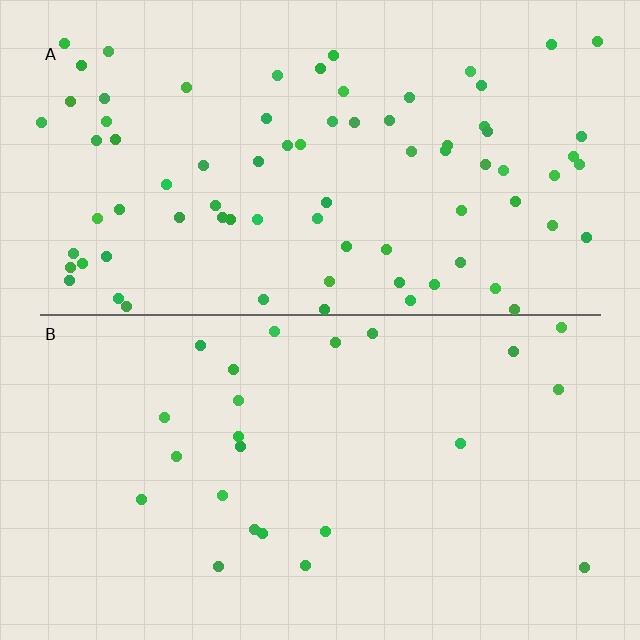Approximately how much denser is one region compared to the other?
Approximately 3.3× — region A over region B.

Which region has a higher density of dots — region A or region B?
A (the top).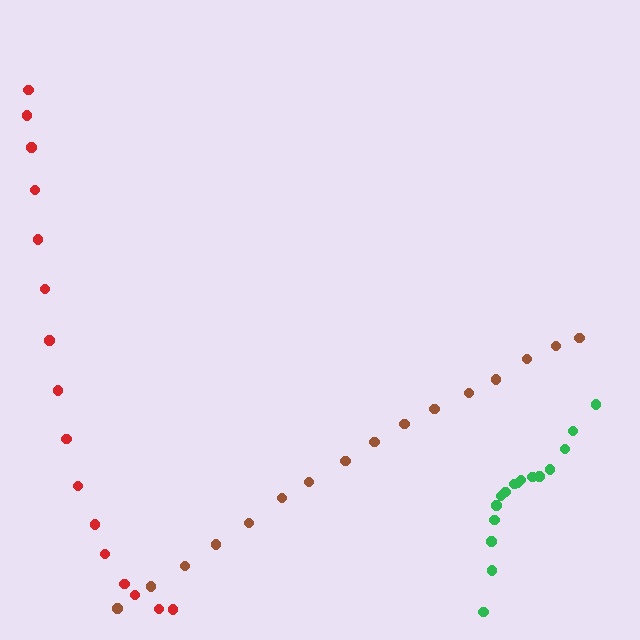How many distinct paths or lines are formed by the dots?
There are 3 distinct paths.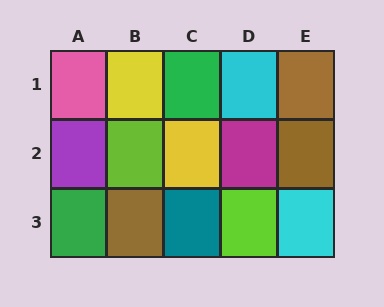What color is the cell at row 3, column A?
Green.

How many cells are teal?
1 cell is teal.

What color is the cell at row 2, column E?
Brown.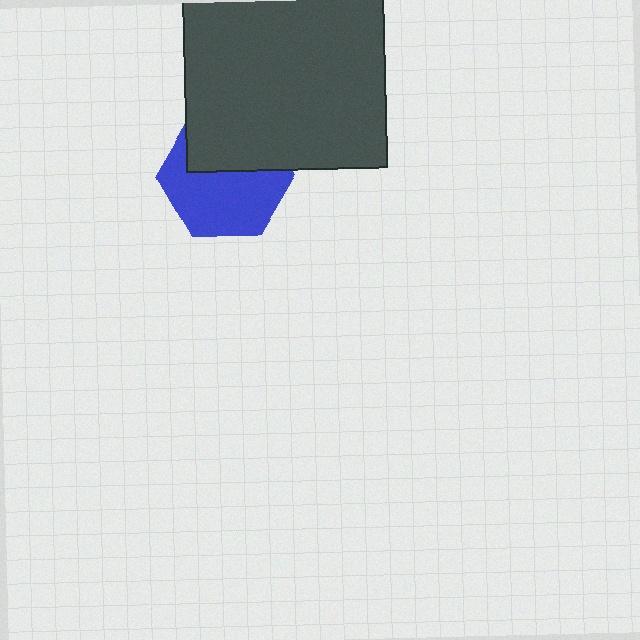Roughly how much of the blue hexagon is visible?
About half of it is visible (roughly 60%).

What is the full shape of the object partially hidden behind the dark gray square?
The partially hidden object is a blue hexagon.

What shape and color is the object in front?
The object in front is a dark gray square.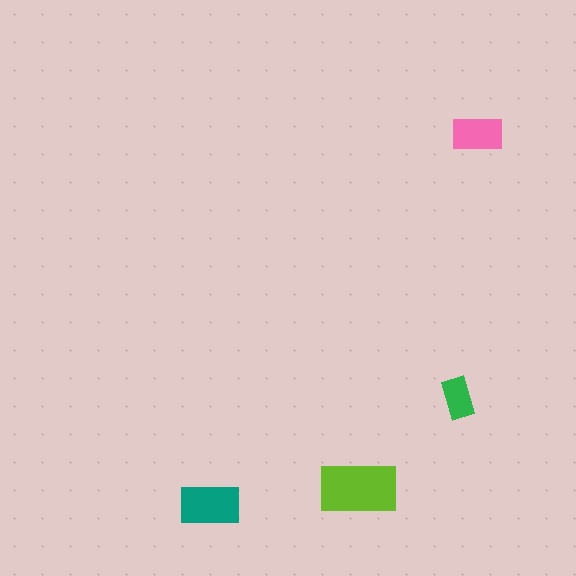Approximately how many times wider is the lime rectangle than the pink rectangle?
About 1.5 times wider.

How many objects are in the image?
There are 4 objects in the image.